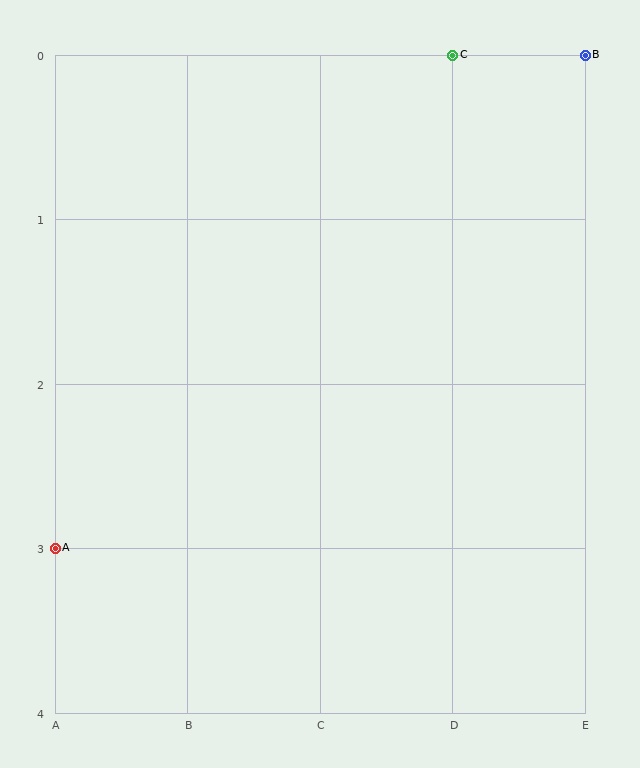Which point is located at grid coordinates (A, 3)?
Point A is at (A, 3).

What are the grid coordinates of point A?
Point A is at grid coordinates (A, 3).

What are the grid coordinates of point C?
Point C is at grid coordinates (D, 0).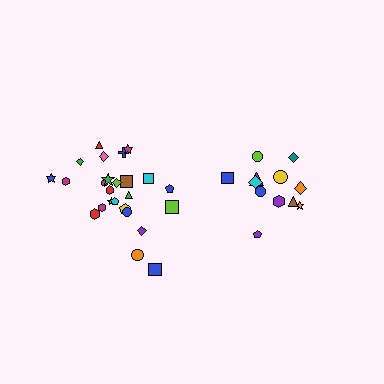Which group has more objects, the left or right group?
The left group.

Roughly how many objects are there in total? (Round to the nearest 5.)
Roughly 35 objects in total.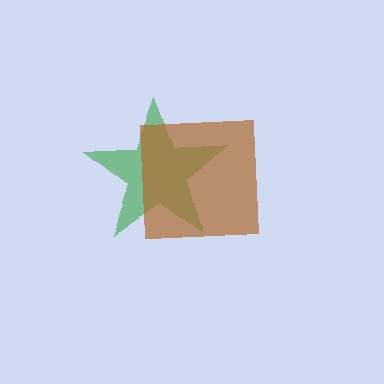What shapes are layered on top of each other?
The layered shapes are: a green star, a brown square.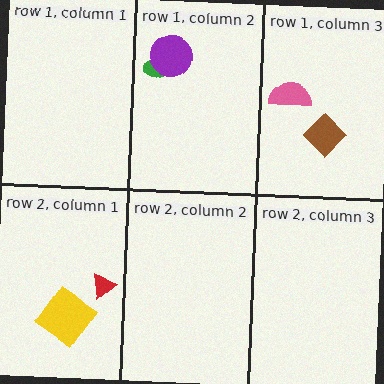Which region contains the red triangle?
The row 2, column 1 region.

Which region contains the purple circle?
The row 1, column 2 region.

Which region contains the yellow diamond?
The row 2, column 1 region.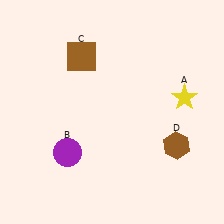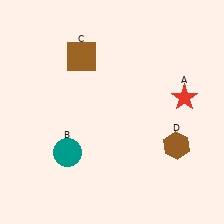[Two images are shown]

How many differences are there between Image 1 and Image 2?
There are 2 differences between the two images.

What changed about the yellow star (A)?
In Image 1, A is yellow. In Image 2, it changed to red.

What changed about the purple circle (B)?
In Image 1, B is purple. In Image 2, it changed to teal.